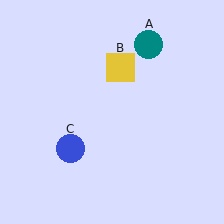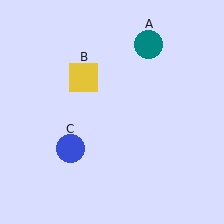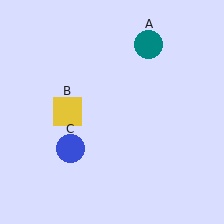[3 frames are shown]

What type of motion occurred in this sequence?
The yellow square (object B) rotated counterclockwise around the center of the scene.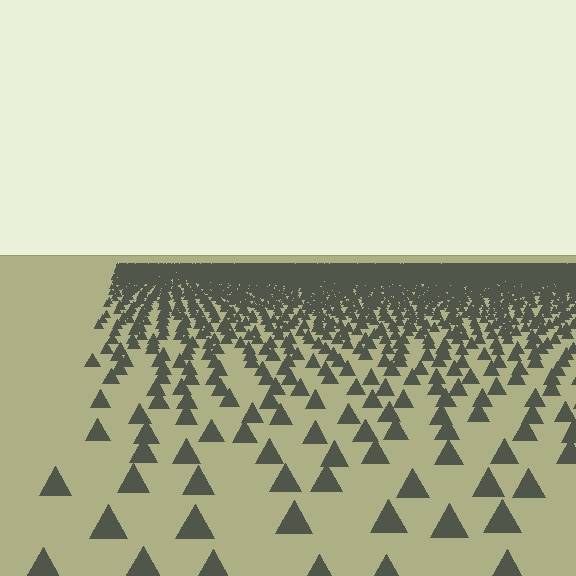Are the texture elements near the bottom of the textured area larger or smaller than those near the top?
Larger. Near the bottom, elements are closer to the viewer and appear at a bigger on-screen size.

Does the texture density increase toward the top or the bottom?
Density increases toward the top.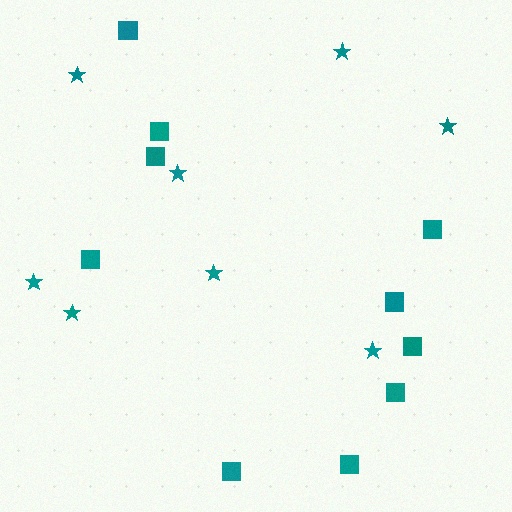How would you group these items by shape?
There are 2 groups: one group of squares (10) and one group of stars (8).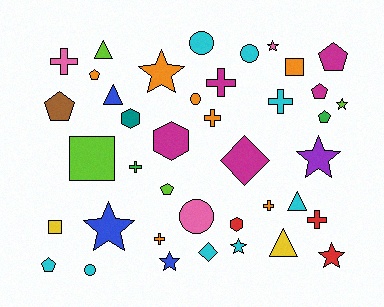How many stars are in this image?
There are 8 stars.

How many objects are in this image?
There are 40 objects.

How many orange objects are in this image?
There are 7 orange objects.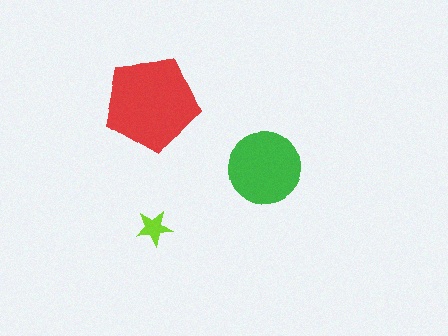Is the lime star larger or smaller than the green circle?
Smaller.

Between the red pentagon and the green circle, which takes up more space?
The red pentagon.